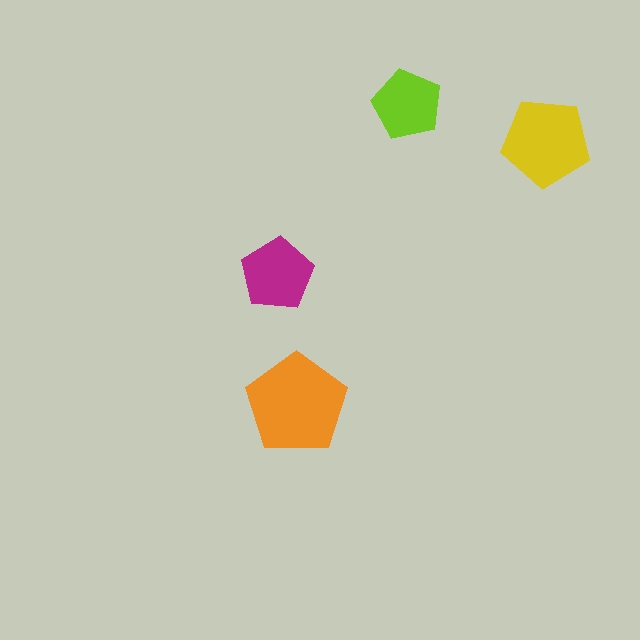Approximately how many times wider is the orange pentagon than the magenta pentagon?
About 1.5 times wider.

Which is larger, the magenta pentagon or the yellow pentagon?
The yellow one.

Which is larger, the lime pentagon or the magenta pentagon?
The magenta one.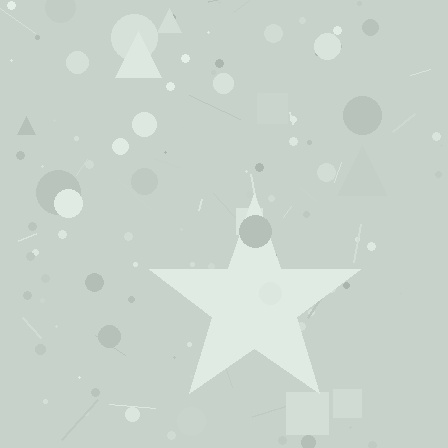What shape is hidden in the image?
A star is hidden in the image.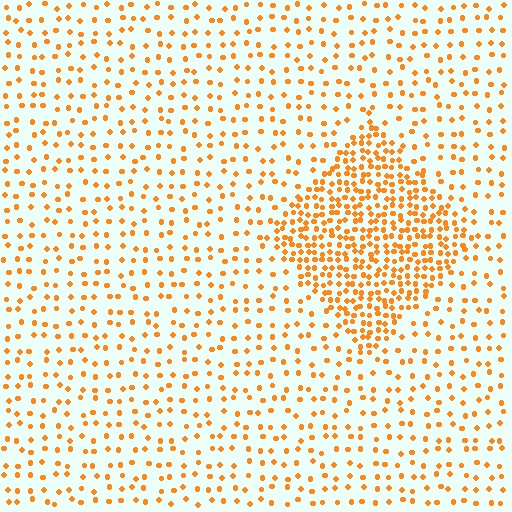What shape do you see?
I see a diamond.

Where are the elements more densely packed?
The elements are more densely packed inside the diamond boundary.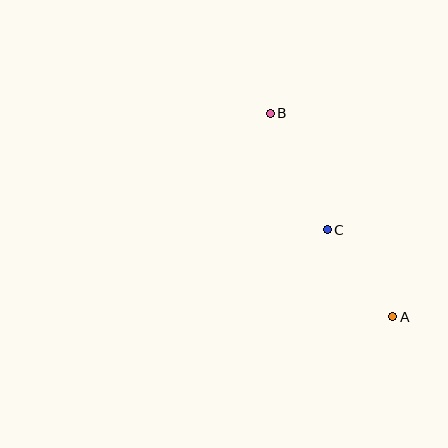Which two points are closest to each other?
Points A and C are closest to each other.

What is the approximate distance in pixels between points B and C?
The distance between B and C is approximately 130 pixels.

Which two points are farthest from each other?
Points A and B are farthest from each other.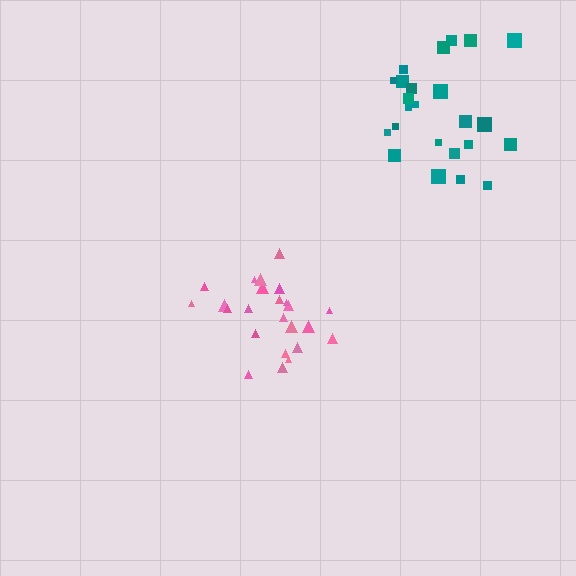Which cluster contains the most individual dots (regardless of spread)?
Teal (24).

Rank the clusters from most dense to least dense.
pink, teal.